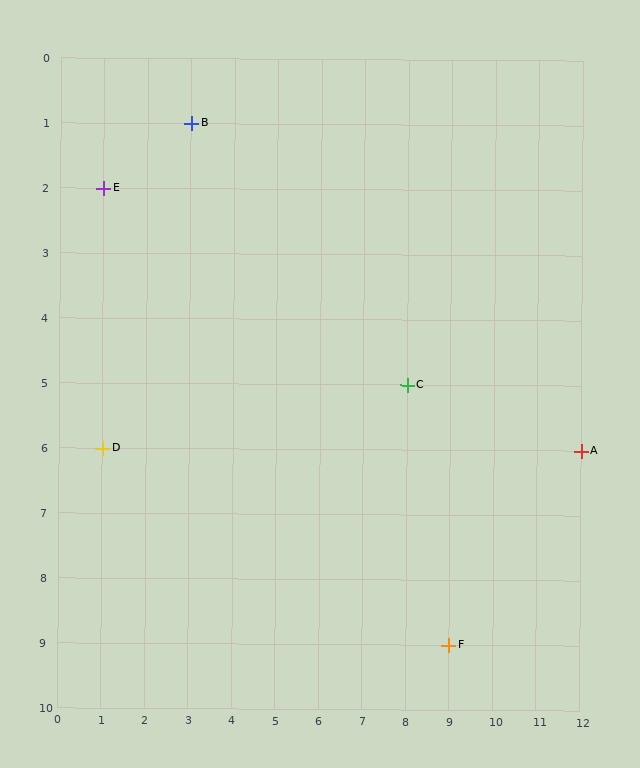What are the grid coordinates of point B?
Point B is at grid coordinates (3, 1).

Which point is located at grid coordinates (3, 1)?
Point B is at (3, 1).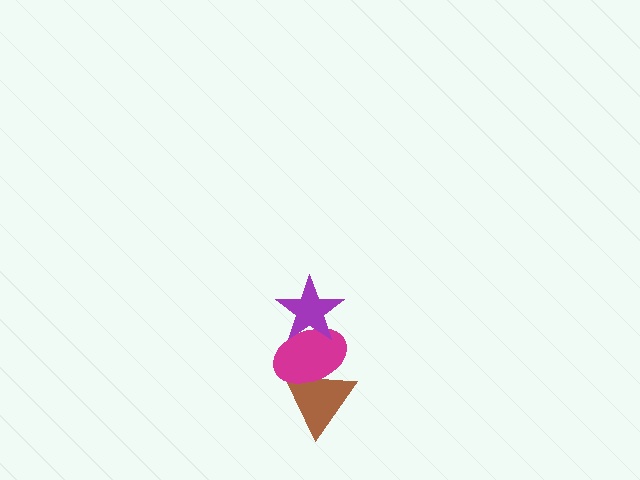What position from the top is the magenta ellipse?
The magenta ellipse is 2nd from the top.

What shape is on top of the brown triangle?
The magenta ellipse is on top of the brown triangle.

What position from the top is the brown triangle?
The brown triangle is 3rd from the top.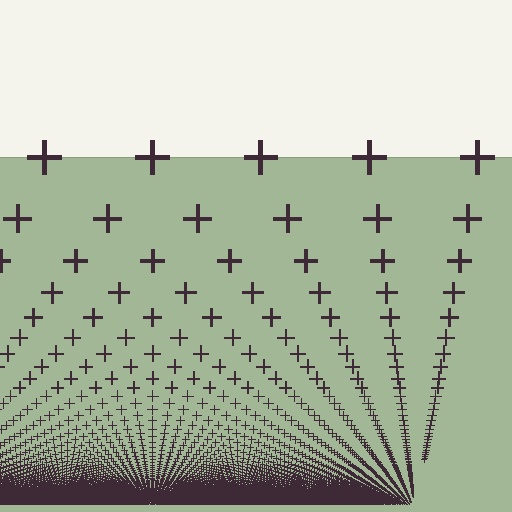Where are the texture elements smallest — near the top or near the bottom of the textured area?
Near the bottom.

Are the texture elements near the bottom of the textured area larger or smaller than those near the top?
Smaller. The gradient is inverted — elements near the bottom are smaller and denser.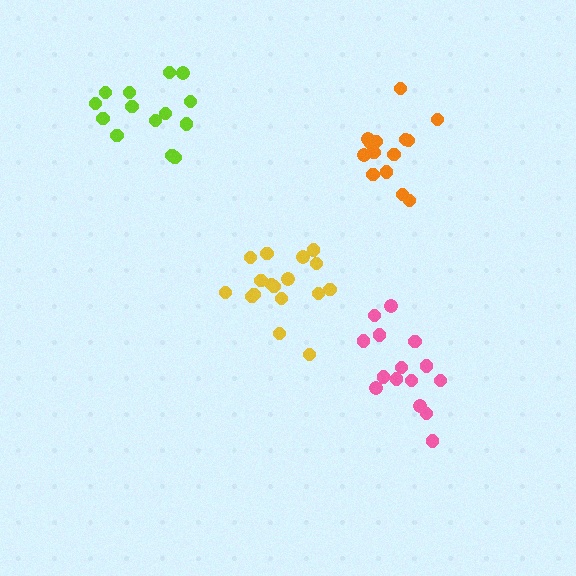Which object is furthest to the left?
The lime cluster is leftmost.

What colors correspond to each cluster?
The clusters are colored: lime, pink, orange, yellow.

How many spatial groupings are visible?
There are 4 spatial groupings.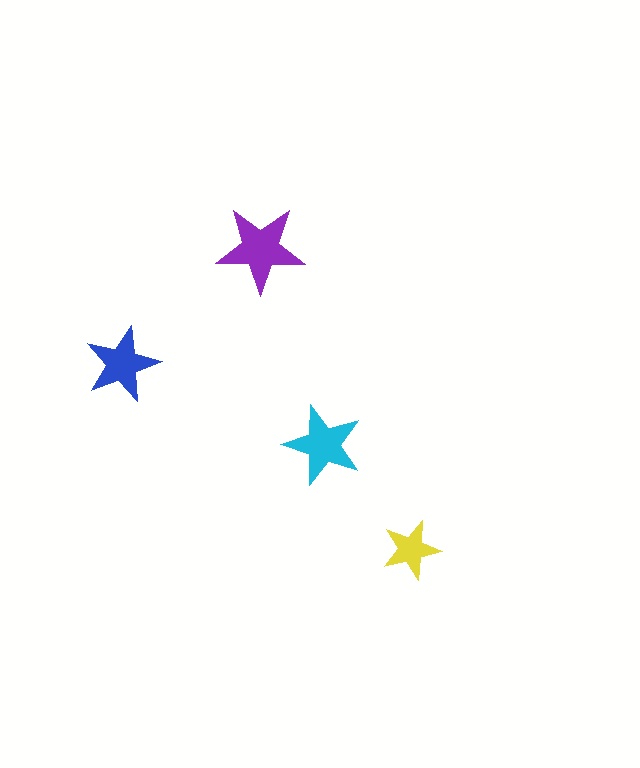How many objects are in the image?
There are 4 objects in the image.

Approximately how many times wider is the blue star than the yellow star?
About 1.5 times wider.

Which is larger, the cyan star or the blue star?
The cyan one.